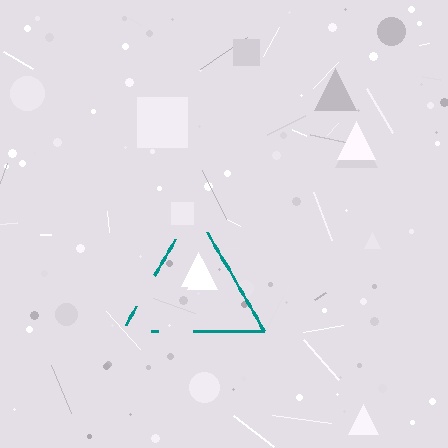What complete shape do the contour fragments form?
The contour fragments form a triangle.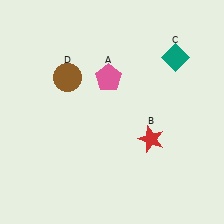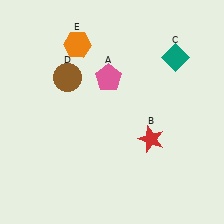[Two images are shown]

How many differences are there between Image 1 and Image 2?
There is 1 difference between the two images.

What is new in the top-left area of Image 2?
An orange hexagon (E) was added in the top-left area of Image 2.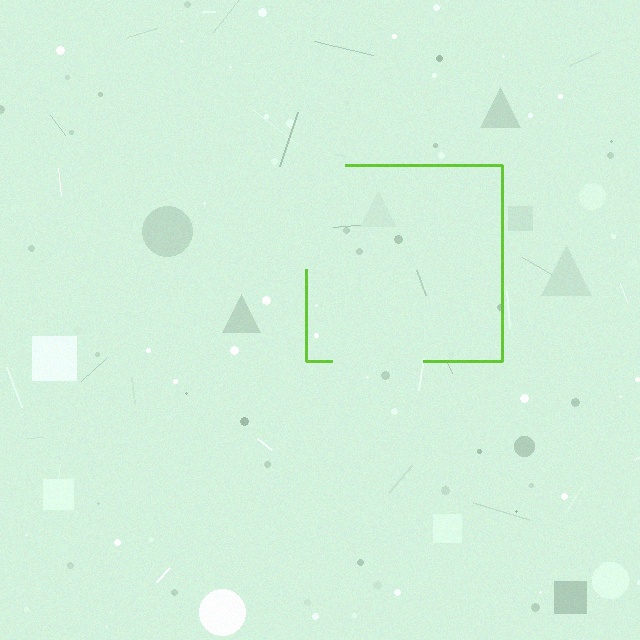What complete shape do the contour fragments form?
The contour fragments form a square.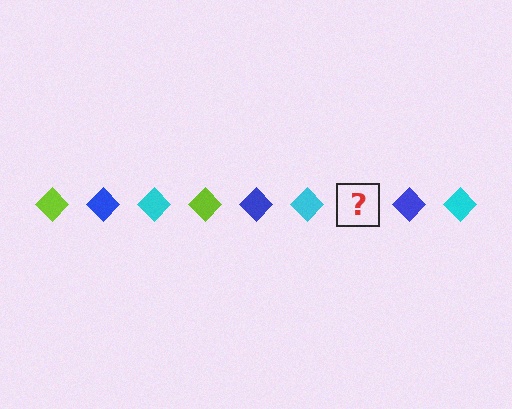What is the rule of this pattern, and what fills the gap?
The rule is that the pattern cycles through lime, blue, cyan diamonds. The gap should be filled with a lime diamond.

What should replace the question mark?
The question mark should be replaced with a lime diamond.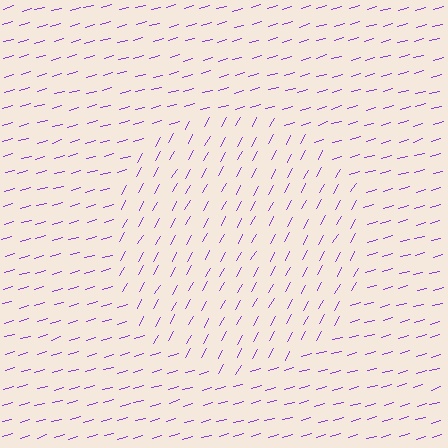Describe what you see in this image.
The image is filled with small purple line segments. A circle region in the image has lines oriented differently from the surrounding lines, creating a visible texture boundary.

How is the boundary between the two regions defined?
The boundary is defined purely by a change in line orientation (approximately 45 degrees difference). All lines are the same color and thickness.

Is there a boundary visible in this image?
Yes, there is a texture boundary formed by a change in line orientation.